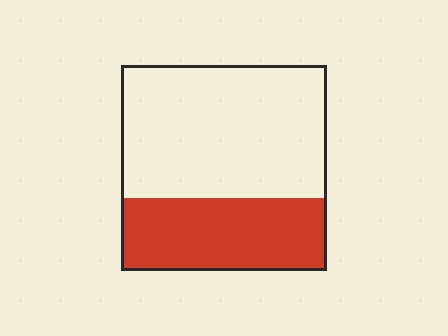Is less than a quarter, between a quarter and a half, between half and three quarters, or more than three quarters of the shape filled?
Between a quarter and a half.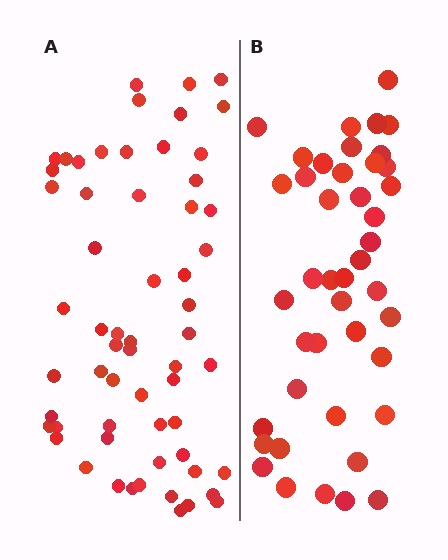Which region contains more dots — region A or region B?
Region A (the left region) has more dots.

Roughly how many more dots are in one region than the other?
Region A has approximately 15 more dots than region B.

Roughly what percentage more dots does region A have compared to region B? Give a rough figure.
About 40% more.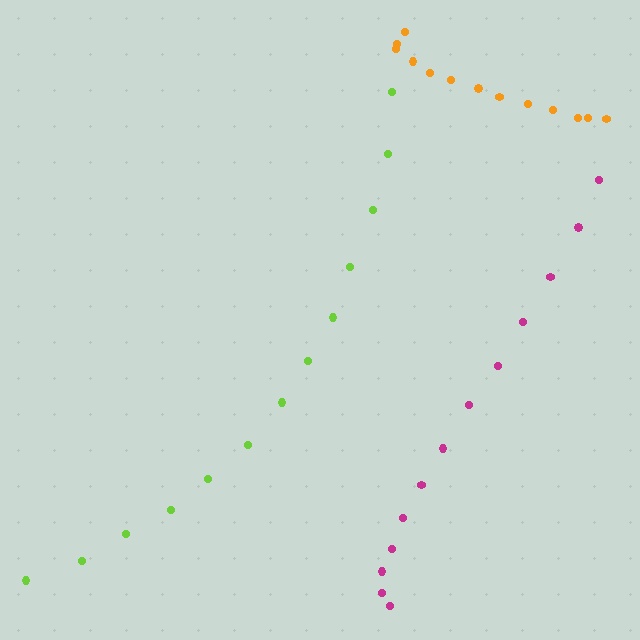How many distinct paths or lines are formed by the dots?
There are 3 distinct paths.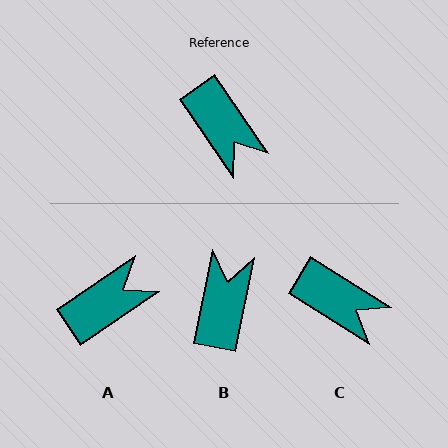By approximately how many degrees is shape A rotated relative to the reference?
Approximately 89 degrees counter-clockwise.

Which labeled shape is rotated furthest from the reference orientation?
B, about 134 degrees away.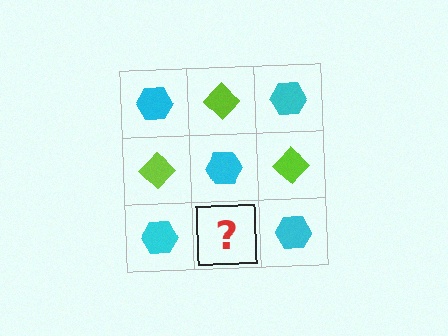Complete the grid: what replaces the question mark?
The question mark should be replaced with a lime diamond.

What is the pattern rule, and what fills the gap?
The rule is that it alternates cyan hexagon and lime diamond in a checkerboard pattern. The gap should be filled with a lime diamond.